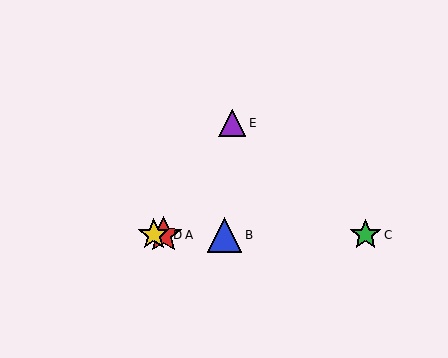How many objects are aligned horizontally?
4 objects (A, B, C, D) are aligned horizontally.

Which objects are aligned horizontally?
Objects A, B, C, D are aligned horizontally.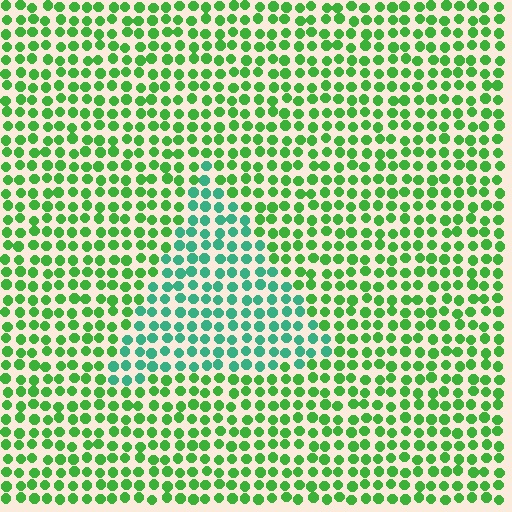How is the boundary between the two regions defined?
The boundary is defined purely by a slight shift in hue (about 40 degrees). Spacing, size, and orientation are identical on both sides.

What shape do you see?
I see a triangle.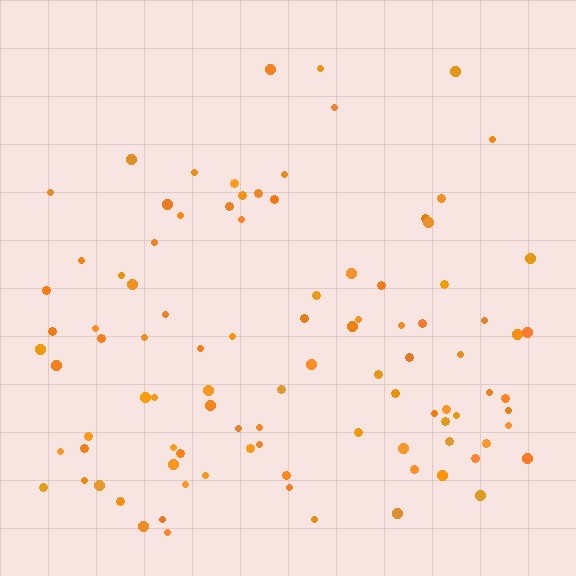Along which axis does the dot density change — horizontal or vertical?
Vertical.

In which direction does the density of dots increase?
From top to bottom, with the bottom side densest.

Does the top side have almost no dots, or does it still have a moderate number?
Still a moderate number, just noticeably fewer than the bottom.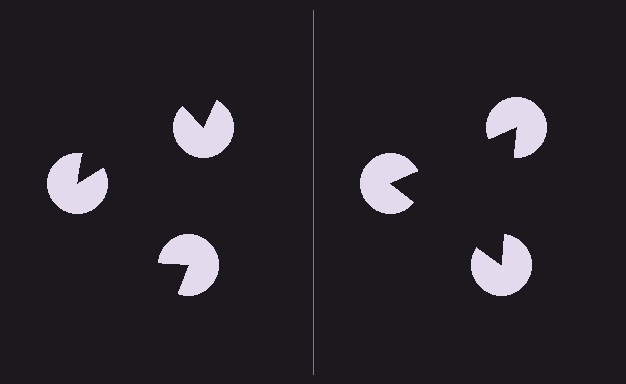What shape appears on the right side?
An illusory triangle.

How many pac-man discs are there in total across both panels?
6 — 3 on each side.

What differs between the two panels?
The pac-man discs are positioned identically on both sides; only the wedge orientations differ. On the right they align to a triangle; on the left they are misaligned.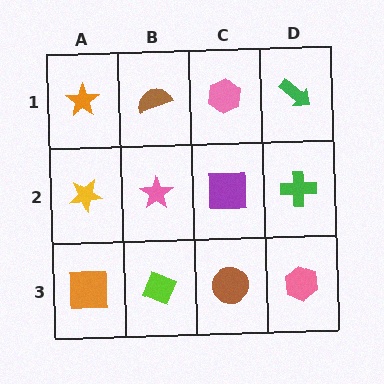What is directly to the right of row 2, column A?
A pink star.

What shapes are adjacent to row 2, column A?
An orange star (row 1, column A), an orange square (row 3, column A), a pink star (row 2, column B).